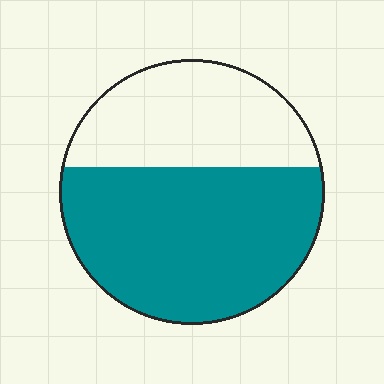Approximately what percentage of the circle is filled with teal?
Approximately 60%.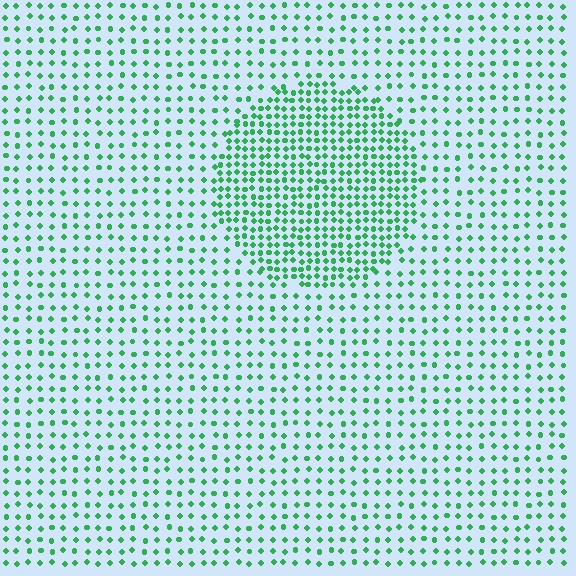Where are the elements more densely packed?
The elements are more densely packed inside the circle boundary.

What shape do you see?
I see a circle.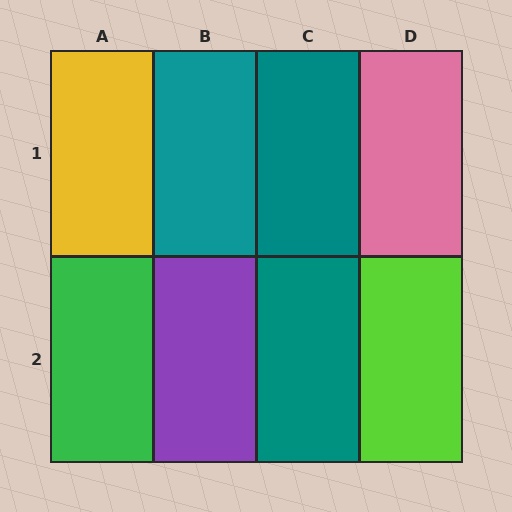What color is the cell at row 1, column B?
Teal.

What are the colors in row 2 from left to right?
Green, purple, teal, lime.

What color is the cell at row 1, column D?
Pink.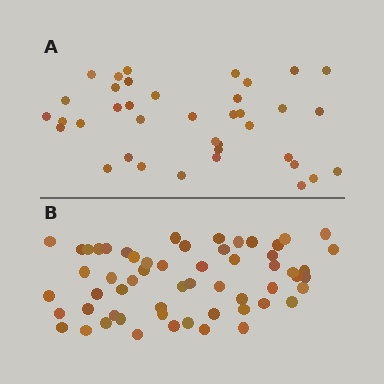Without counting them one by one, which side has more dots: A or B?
Region B (the bottom region) has more dots.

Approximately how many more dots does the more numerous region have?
Region B has approximately 20 more dots than region A.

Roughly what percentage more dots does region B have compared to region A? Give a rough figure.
About 55% more.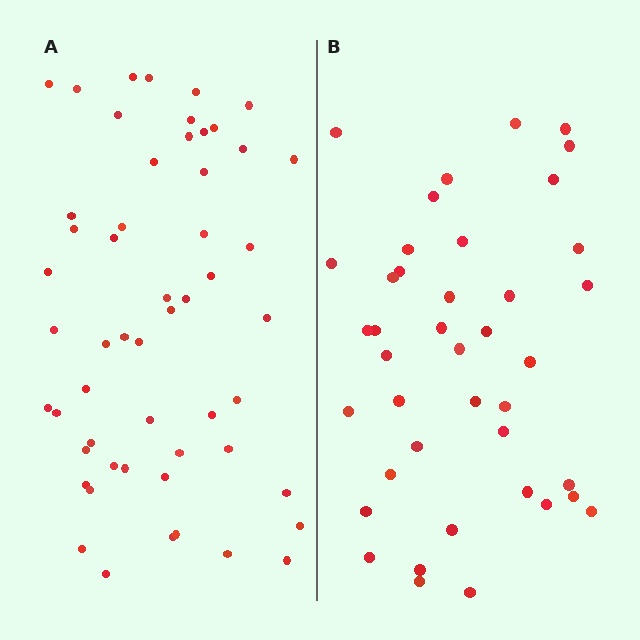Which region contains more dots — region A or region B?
Region A (the left region) has more dots.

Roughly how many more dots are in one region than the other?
Region A has approximately 15 more dots than region B.